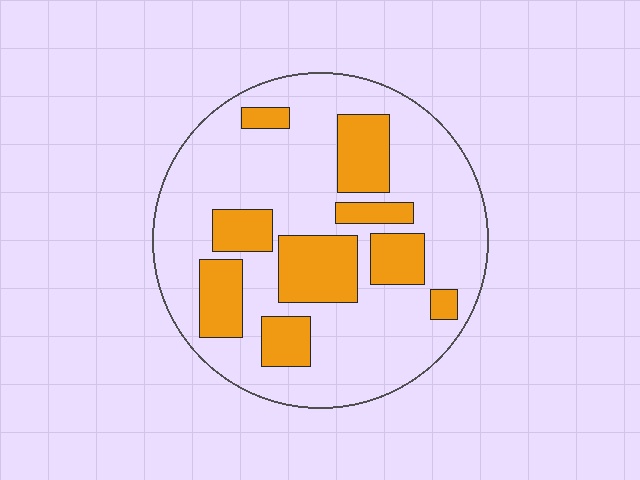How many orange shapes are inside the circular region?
9.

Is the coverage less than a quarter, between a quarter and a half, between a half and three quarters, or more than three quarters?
Between a quarter and a half.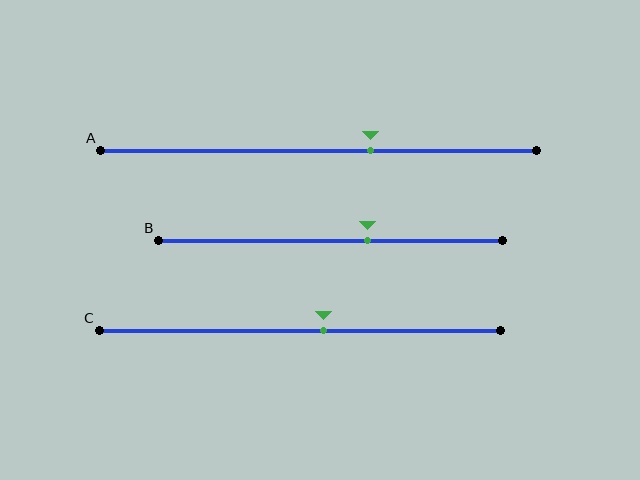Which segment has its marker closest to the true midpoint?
Segment C has its marker closest to the true midpoint.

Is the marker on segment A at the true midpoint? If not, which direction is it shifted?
No, the marker on segment A is shifted to the right by about 12% of the segment length.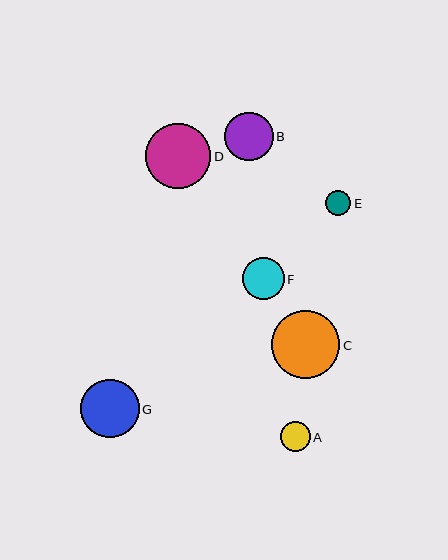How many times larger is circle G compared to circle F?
Circle G is approximately 1.4 times the size of circle F.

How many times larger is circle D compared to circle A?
Circle D is approximately 2.2 times the size of circle A.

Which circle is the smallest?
Circle E is the smallest with a size of approximately 25 pixels.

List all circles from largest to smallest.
From largest to smallest: C, D, G, B, F, A, E.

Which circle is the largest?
Circle C is the largest with a size of approximately 68 pixels.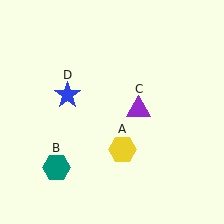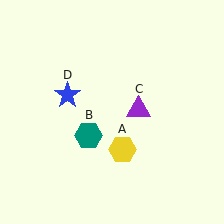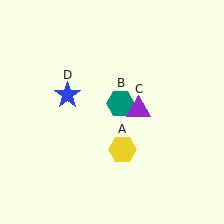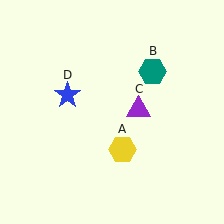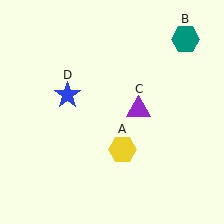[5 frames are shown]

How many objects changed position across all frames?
1 object changed position: teal hexagon (object B).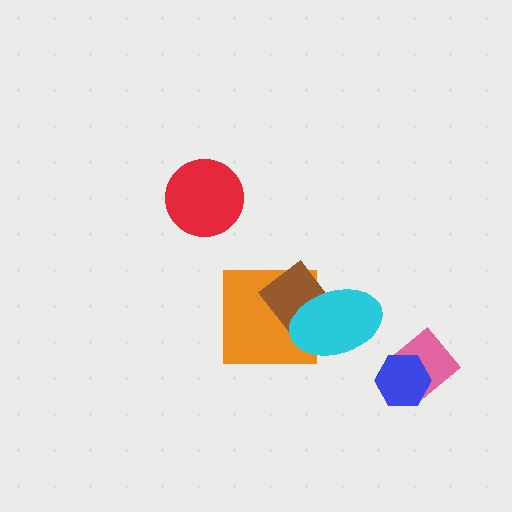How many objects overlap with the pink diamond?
1 object overlaps with the pink diamond.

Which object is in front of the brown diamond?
The cyan ellipse is in front of the brown diamond.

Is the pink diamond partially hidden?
Yes, it is partially covered by another shape.